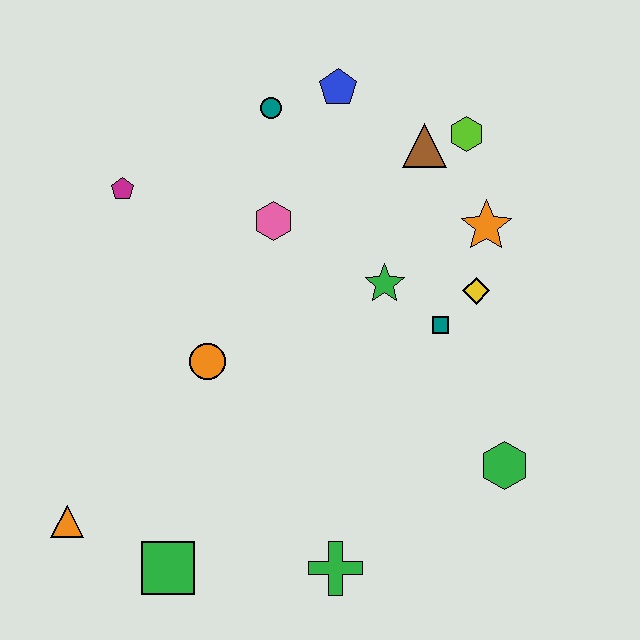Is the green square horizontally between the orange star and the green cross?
No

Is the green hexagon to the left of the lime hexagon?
No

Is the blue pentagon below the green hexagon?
No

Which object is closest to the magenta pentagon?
The pink hexagon is closest to the magenta pentagon.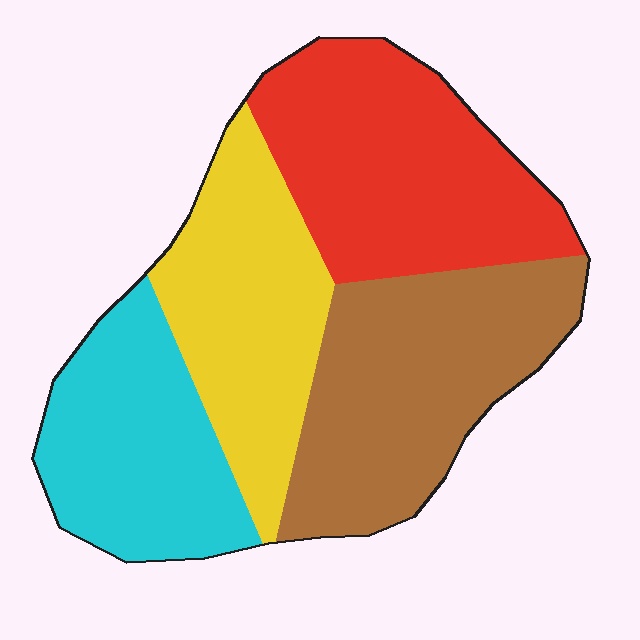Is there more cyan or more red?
Red.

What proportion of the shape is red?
Red covers about 30% of the shape.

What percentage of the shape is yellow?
Yellow covers about 25% of the shape.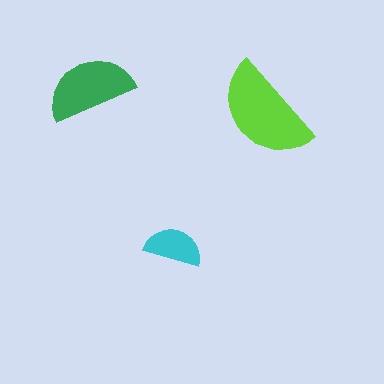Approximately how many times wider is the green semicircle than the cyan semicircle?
About 1.5 times wider.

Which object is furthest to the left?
The green semicircle is leftmost.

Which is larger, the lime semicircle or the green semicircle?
The lime one.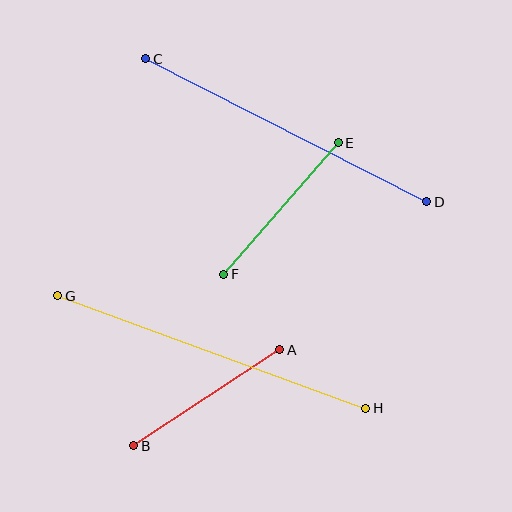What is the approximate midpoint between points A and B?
The midpoint is at approximately (207, 398) pixels.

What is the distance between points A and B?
The distance is approximately 175 pixels.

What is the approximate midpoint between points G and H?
The midpoint is at approximately (212, 352) pixels.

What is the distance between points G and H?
The distance is approximately 327 pixels.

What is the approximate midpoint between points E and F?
The midpoint is at approximately (281, 208) pixels.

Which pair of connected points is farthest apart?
Points G and H are farthest apart.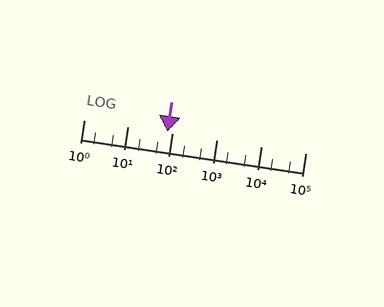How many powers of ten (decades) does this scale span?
The scale spans 5 decades, from 1 to 100000.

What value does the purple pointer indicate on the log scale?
The pointer indicates approximately 75.